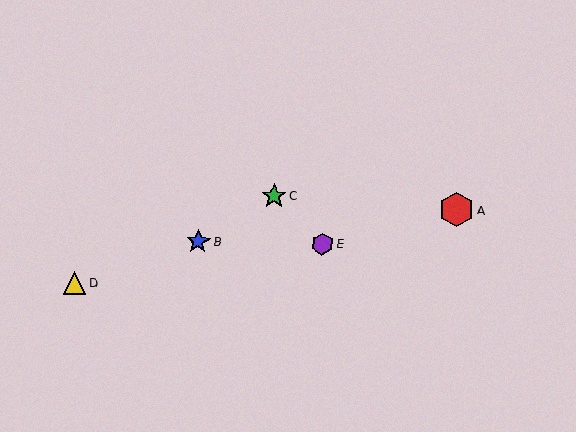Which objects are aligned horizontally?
Objects B, E are aligned horizontally.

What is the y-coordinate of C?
Object C is at y≈196.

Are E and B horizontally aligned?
Yes, both are at y≈244.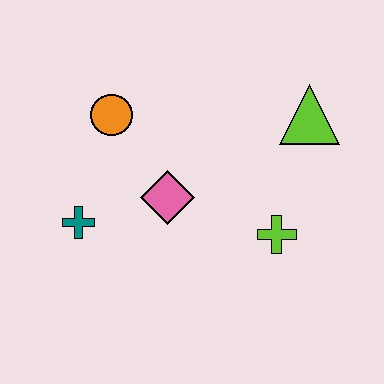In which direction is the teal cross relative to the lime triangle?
The teal cross is to the left of the lime triangle.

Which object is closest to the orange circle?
The pink diamond is closest to the orange circle.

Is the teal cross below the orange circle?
Yes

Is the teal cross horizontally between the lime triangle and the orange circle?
No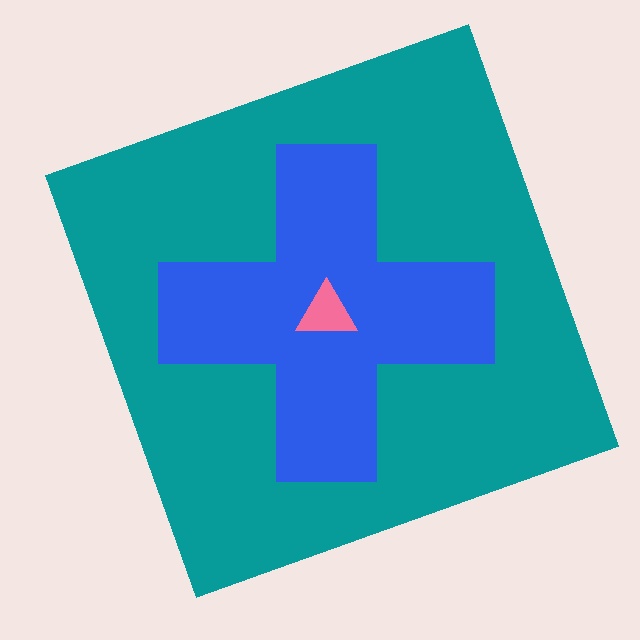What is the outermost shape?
The teal square.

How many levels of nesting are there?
3.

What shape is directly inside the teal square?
The blue cross.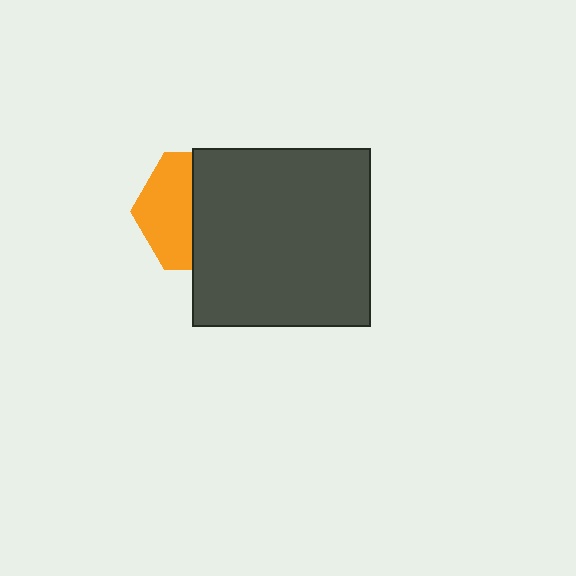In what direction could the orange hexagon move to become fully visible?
The orange hexagon could move left. That would shift it out from behind the dark gray square entirely.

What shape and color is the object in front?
The object in front is a dark gray square.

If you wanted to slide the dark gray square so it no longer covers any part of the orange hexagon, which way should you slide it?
Slide it right — that is the most direct way to separate the two shapes.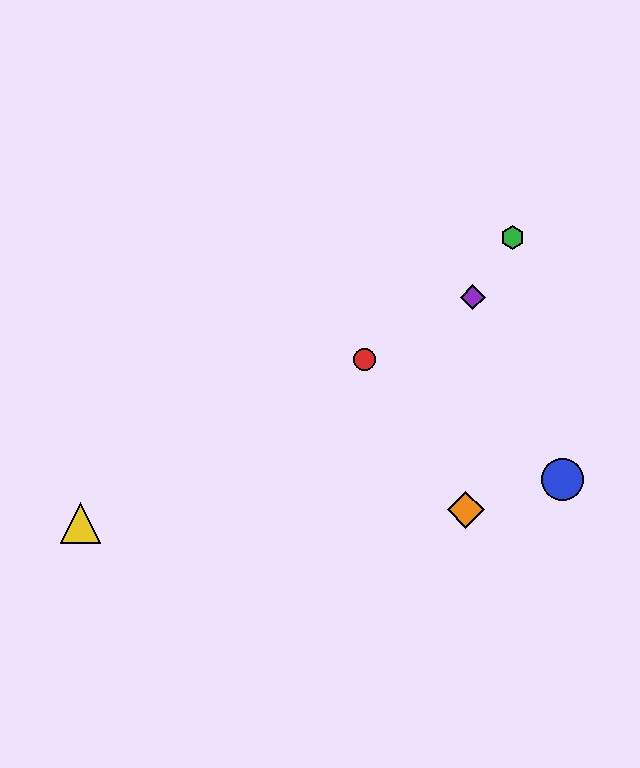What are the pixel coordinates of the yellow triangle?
The yellow triangle is at (81, 523).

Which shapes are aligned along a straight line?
The red circle, the yellow triangle, the purple diamond are aligned along a straight line.